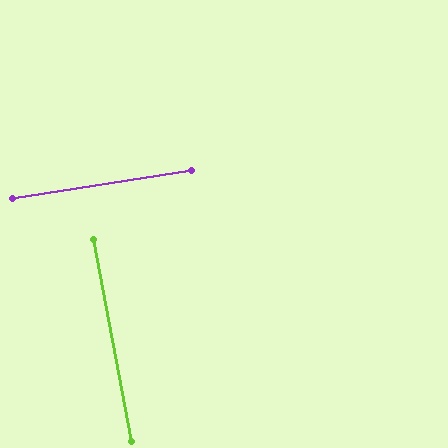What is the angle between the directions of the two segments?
Approximately 88 degrees.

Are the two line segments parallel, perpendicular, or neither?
Perpendicular — they meet at approximately 88°.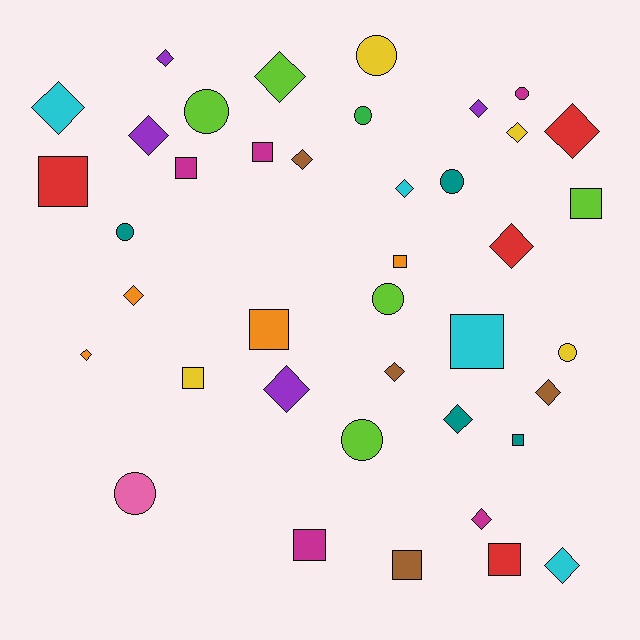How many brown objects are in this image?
There are 4 brown objects.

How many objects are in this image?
There are 40 objects.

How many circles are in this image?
There are 10 circles.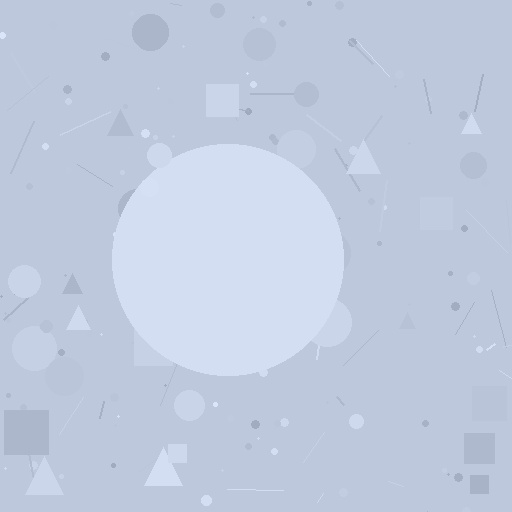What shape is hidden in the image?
A circle is hidden in the image.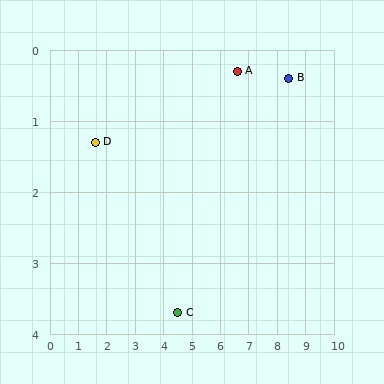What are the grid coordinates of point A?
Point A is at approximately (6.6, 0.3).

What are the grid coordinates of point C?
Point C is at approximately (4.5, 3.7).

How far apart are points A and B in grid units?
Points A and B are about 1.8 grid units apart.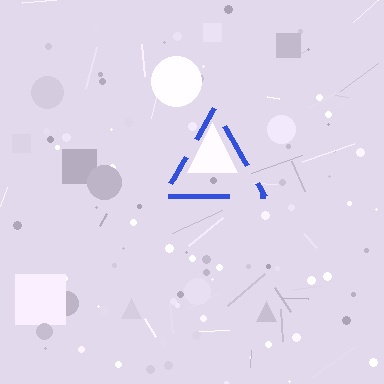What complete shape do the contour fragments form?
The contour fragments form a triangle.